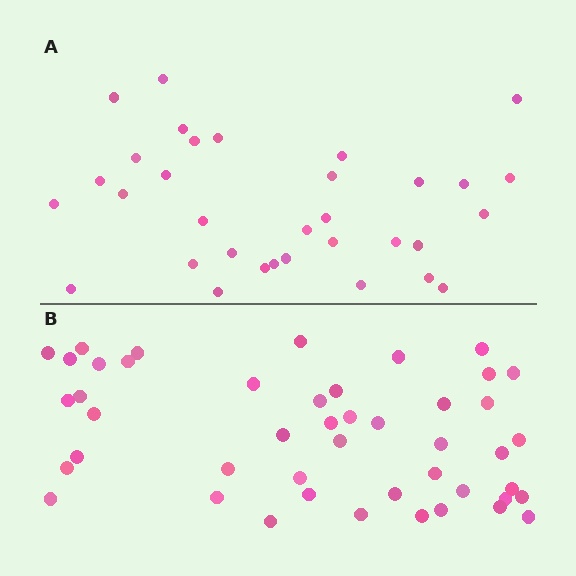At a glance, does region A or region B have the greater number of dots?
Region B (the bottom region) has more dots.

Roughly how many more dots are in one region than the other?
Region B has approximately 15 more dots than region A.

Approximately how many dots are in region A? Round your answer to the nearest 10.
About 30 dots. (The exact count is 33, which rounds to 30.)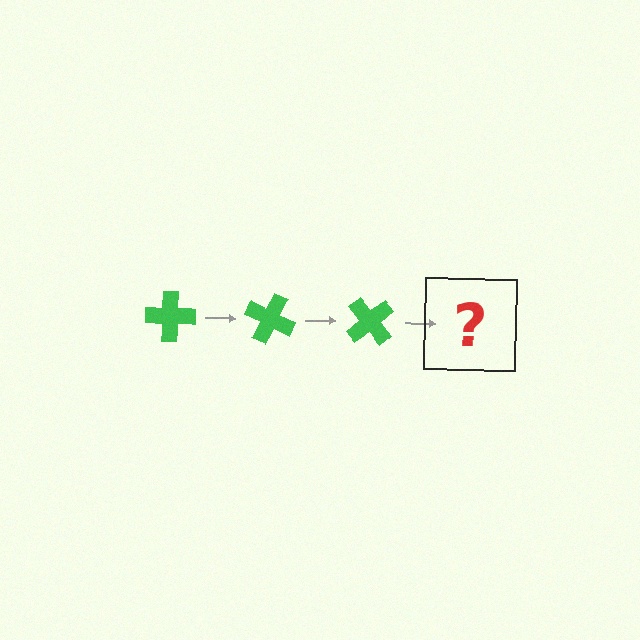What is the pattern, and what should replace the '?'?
The pattern is that the cross rotates 25 degrees each step. The '?' should be a green cross rotated 75 degrees.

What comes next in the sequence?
The next element should be a green cross rotated 75 degrees.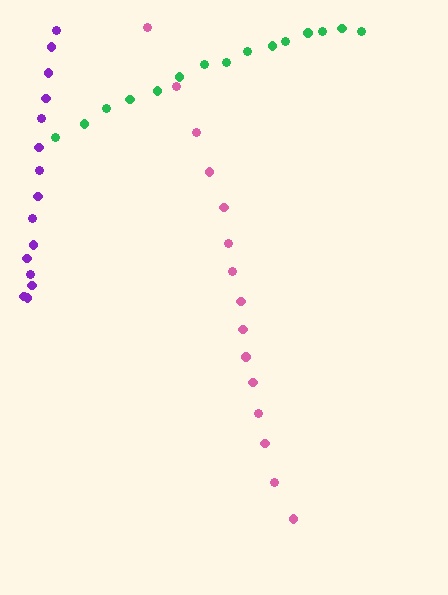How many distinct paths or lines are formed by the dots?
There are 3 distinct paths.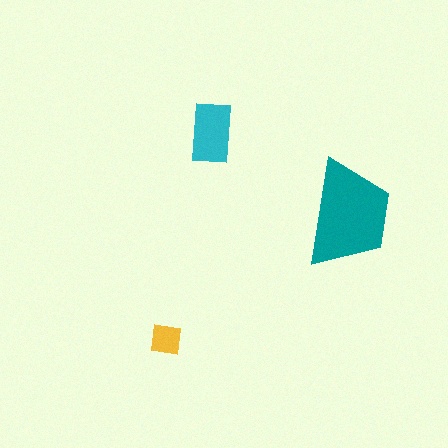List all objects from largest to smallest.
The teal trapezoid, the cyan rectangle, the yellow square.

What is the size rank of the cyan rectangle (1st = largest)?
2nd.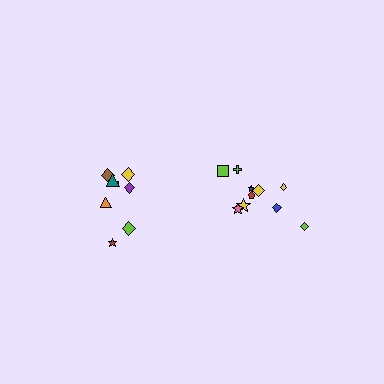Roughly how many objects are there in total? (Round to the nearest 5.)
Roughly 20 objects in total.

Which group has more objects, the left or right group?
The right group.